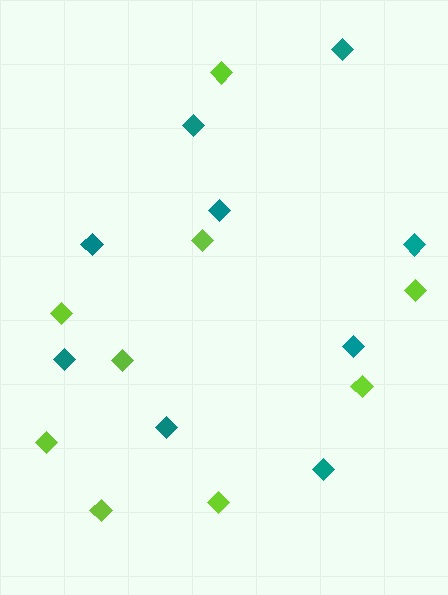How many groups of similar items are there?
There are 2 groups: one group of teal diamonds (9) and one group of lime diamonds (9).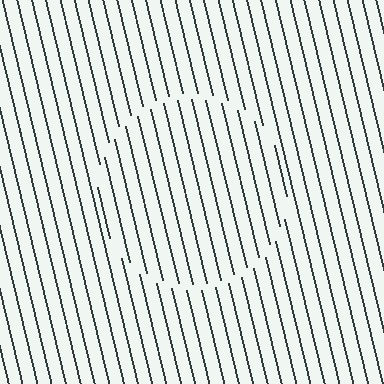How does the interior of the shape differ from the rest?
The interior of the shape contains the same grating, shifted by half a period — the contour is defined by the phase discontinuity where line-ends from the inner and outer gratings abut.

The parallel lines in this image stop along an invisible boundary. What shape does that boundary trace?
An illusory circle. The interior of the shape contains the same grating, shifted by half a period — the contour is defined by the phase discontinuity where line-ends from the inner and outer gratings abut.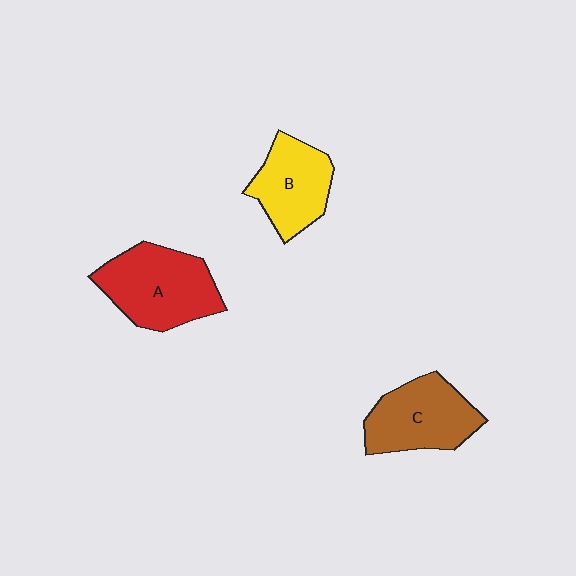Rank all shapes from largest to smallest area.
From largest to smallest: A (red), C (brown), B (yellow).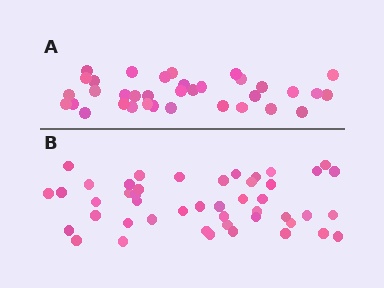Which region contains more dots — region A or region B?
Region B (the bottom region) has more dots.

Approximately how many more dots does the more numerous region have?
Region B has roughly 12 or so more dots than region A.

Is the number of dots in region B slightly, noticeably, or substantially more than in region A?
Region B has noticeably more, but not dramatically so. The ratio is roughly 1.3 to 1.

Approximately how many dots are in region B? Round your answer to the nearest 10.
About 50 dots. (The exact count is 46, which rounds to 50.)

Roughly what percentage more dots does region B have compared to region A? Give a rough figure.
About 30% more.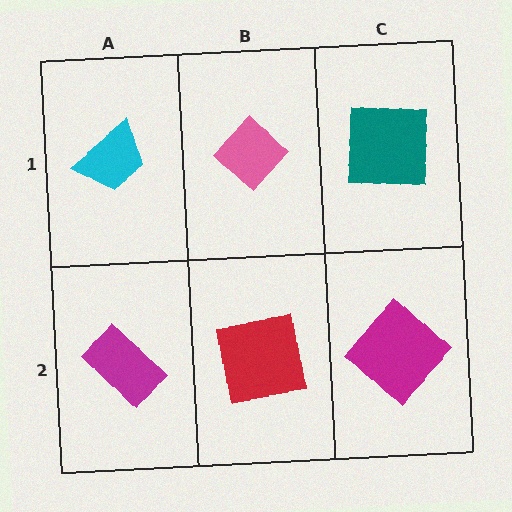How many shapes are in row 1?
3 shapes.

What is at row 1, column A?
A cyan trapezoid.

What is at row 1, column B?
A pink diamond.